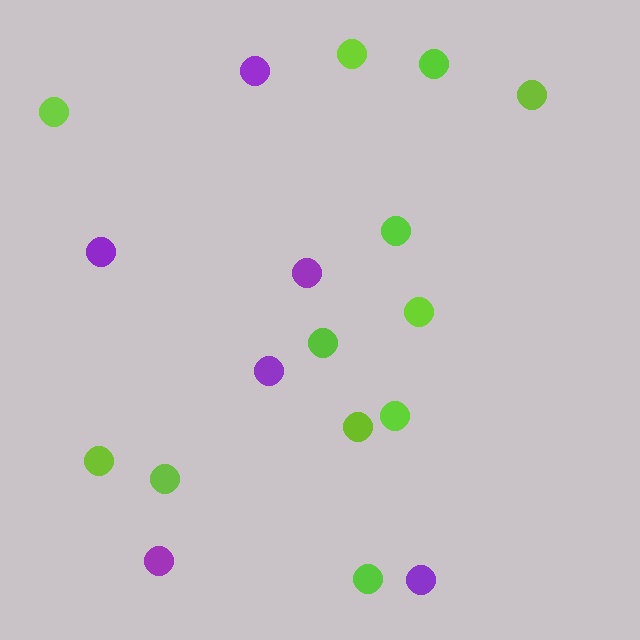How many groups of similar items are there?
There are 2 groups: one group of lime circles (12) and one group of purple circles (6).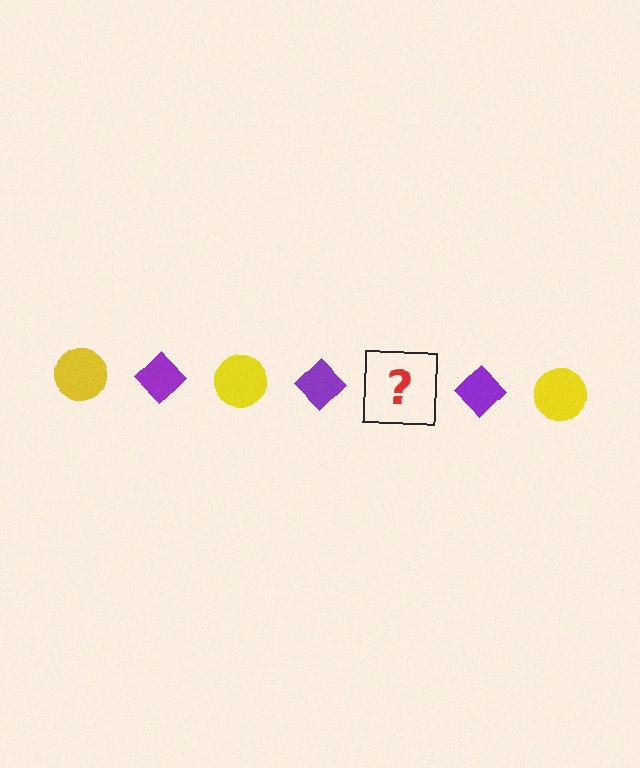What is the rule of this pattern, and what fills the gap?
The rule is that the pattern alternates between yellow circle and purple diamond. The gap should be filled with a yellow circle.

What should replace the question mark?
The question mark should be replaced with a yellow circle.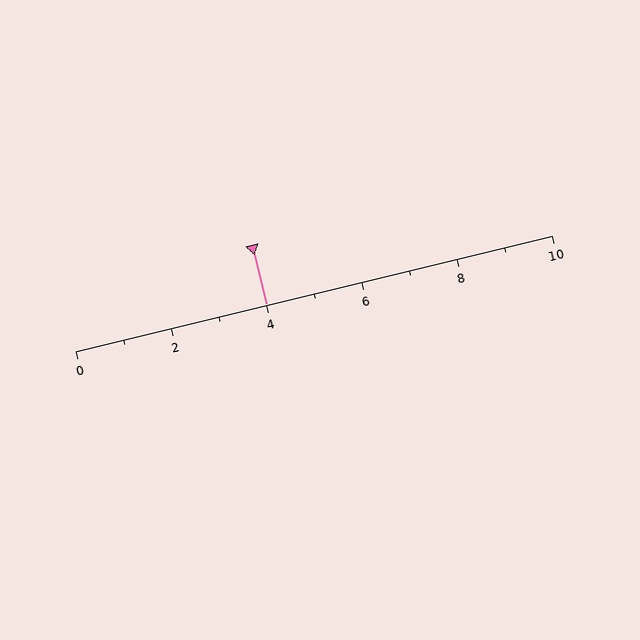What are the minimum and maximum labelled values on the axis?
The axis runs from 0 to 10.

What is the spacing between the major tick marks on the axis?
The major ticks are spaced 2 apart.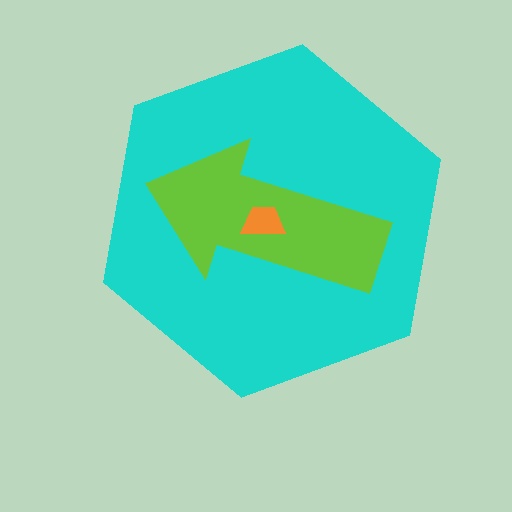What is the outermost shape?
The cyan hexagon.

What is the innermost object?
The orange trapezoid.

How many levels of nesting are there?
3.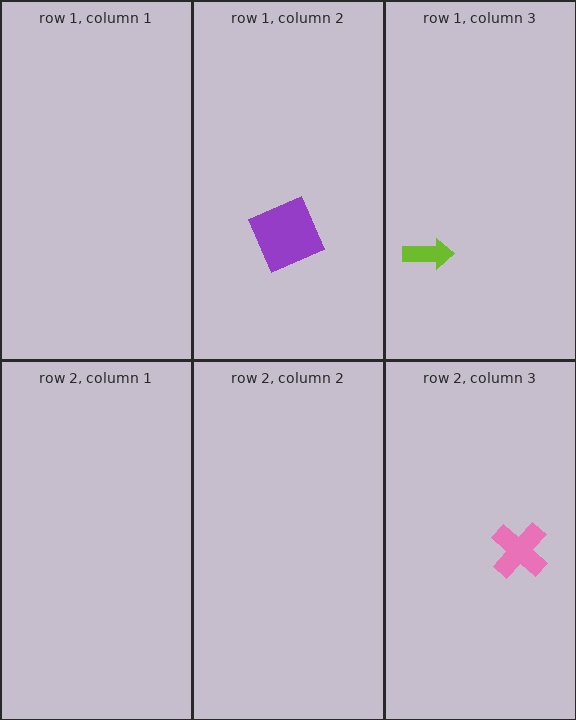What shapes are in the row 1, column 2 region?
The purple square.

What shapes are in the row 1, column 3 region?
The lime arrow.